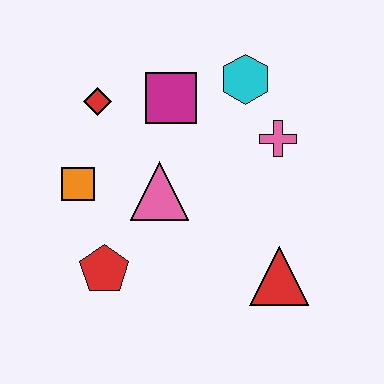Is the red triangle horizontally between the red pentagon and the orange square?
No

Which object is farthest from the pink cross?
The red pentagon is farthest from the pink cross.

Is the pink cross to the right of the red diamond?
Yes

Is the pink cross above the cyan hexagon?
No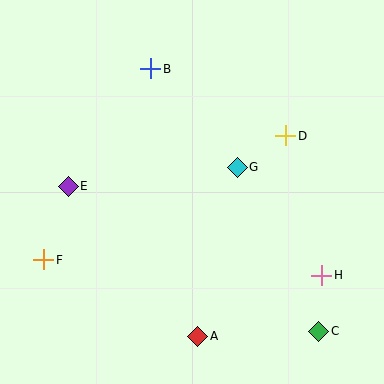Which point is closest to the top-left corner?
Point B is closest to the top-left corner.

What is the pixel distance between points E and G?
The distance between E and G is 170 pixels.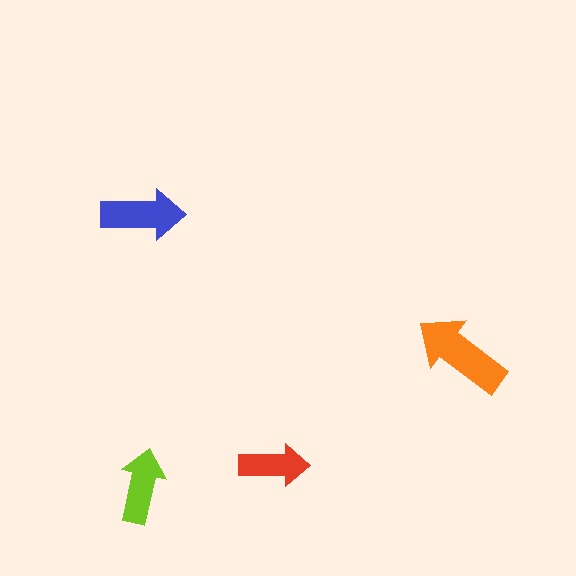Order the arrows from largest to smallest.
the orange one, the blue one, the lime one, the red one.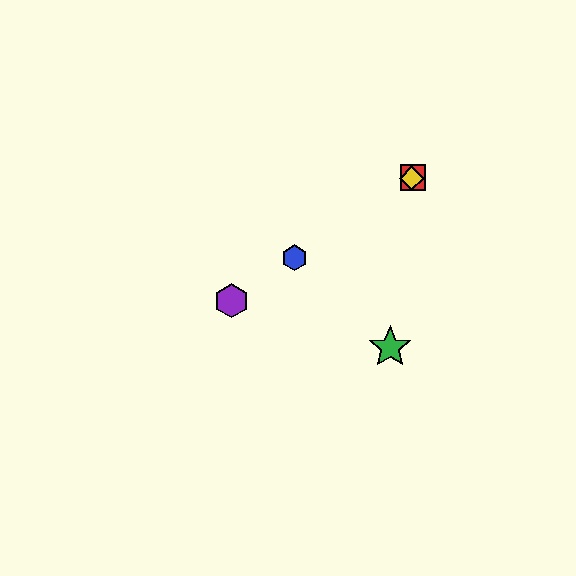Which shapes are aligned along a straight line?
The red square, the blue hexagon, the yellow diamond, the purple hexagon are aligned along a straight line.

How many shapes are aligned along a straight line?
4 shapes (the red square, the blue hexagon, the yellow diamond, the purple hexagon) are aligned along a straight line.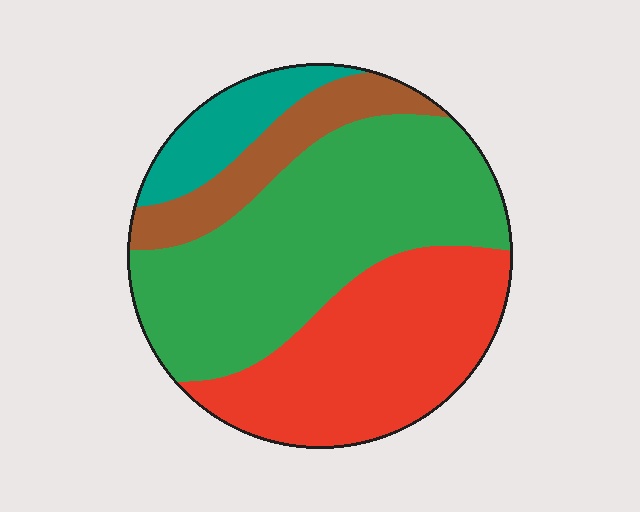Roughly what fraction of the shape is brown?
Brown covers around 10% of the shape.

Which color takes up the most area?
Green, at roughly 45%.